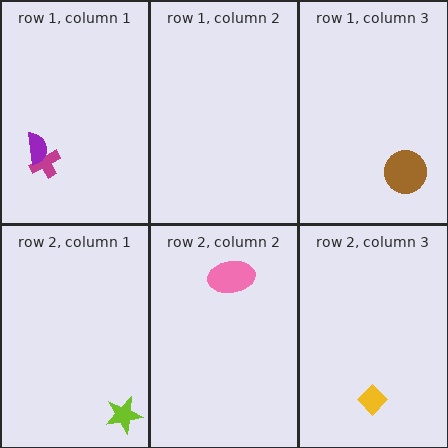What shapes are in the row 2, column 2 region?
The pink ellipse.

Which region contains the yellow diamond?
The row 2, column 3 region.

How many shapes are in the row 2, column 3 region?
1.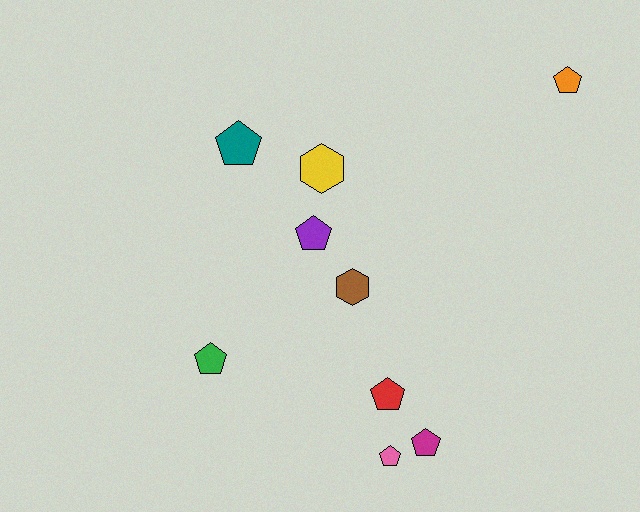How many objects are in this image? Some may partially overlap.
There are 9 objects.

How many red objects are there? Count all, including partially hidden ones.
There is 1 red object.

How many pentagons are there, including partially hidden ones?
There are 7 pentagons.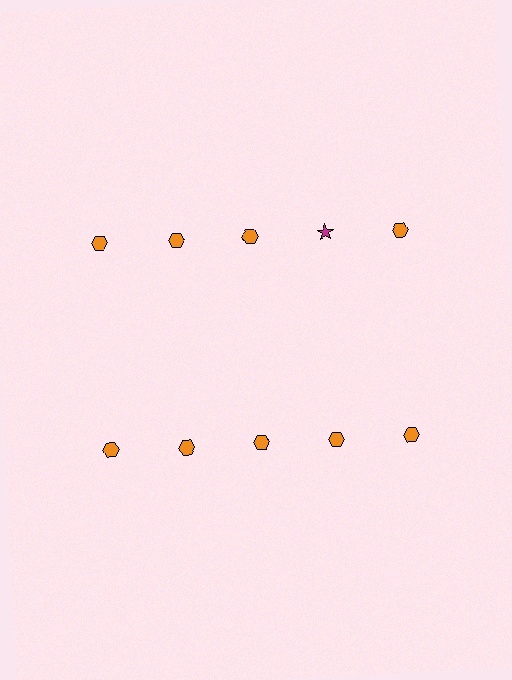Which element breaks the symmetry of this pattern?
The magenta star in the top row, second from right column breaks the symmetry. All other shapes are orange hexagons.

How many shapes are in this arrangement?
There are 10 shapes arranged in a grid pattern.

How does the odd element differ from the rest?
It differs in both color (magenta instead of orange) and shape (star instead of hexagon).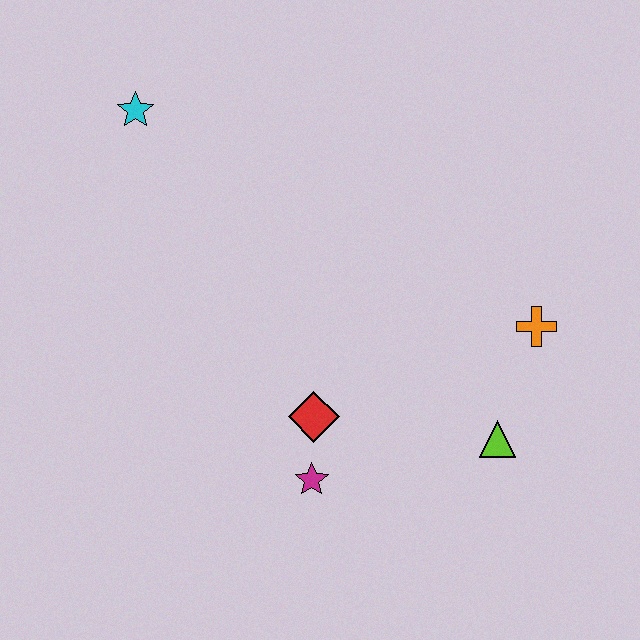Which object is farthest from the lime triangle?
The cyan star is farthest from the lime triangle.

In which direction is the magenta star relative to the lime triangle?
The magenta star is to the left of the lime triangle.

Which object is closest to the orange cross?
The lime triangle is closest to the orange cross.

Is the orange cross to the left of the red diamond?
No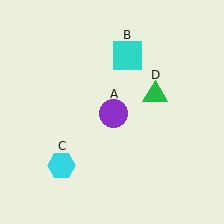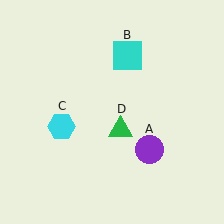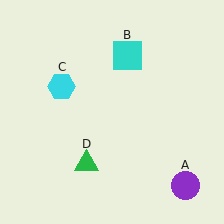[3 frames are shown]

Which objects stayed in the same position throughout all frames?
Cyan square (object B) remained stationary.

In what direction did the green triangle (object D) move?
The green triangle (object D) moved down and to the left.